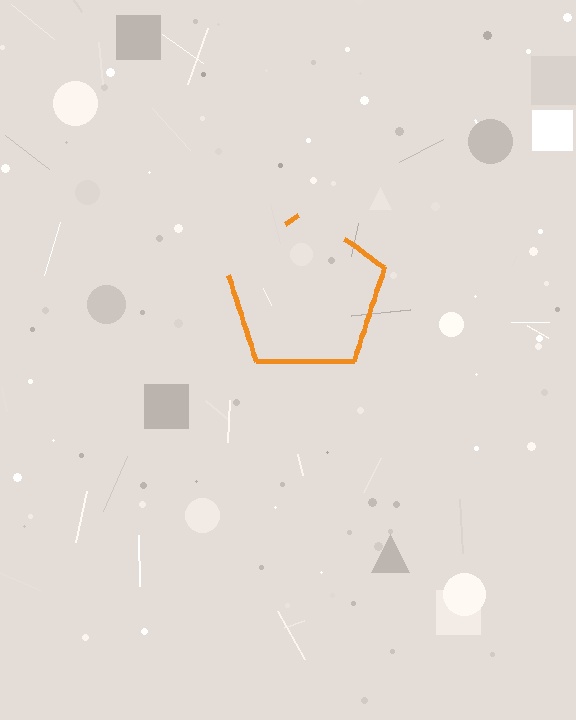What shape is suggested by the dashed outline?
The dashed outline suggests a pentagon.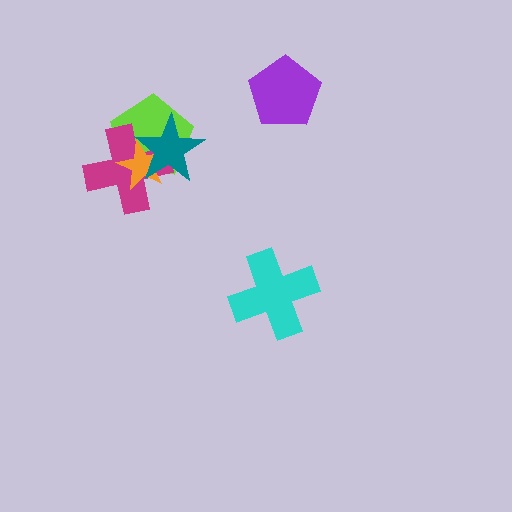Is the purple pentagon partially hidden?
No, no other shape covers it.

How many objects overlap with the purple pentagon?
0 objects overlap with the purple pentagon.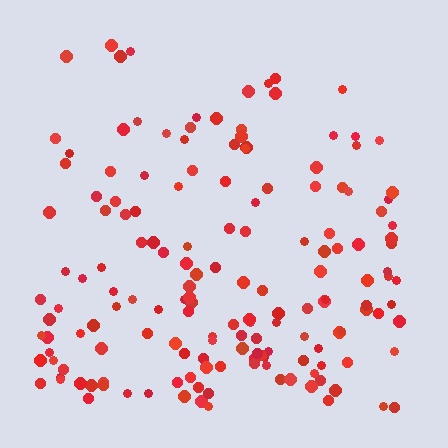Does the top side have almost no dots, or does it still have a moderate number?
Still a moderate number, just noticeably fewer than the bottom.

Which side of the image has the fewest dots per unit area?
The top.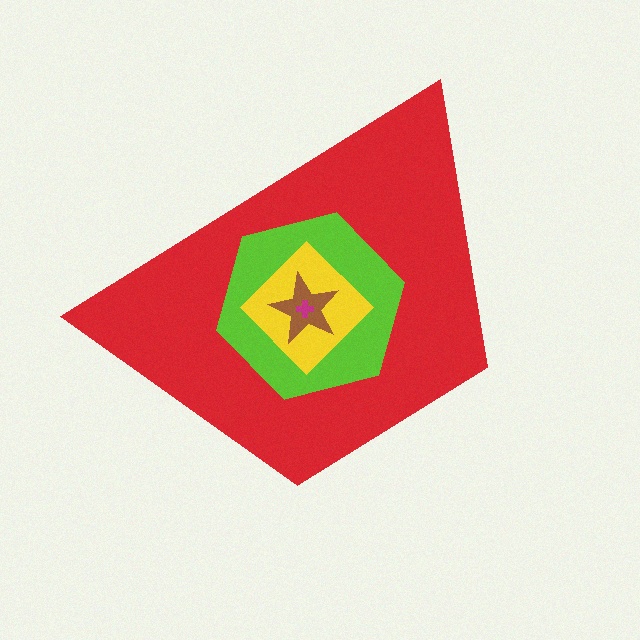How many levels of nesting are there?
5.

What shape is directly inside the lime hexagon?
The yellow diamond.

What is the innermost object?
The magenta cross.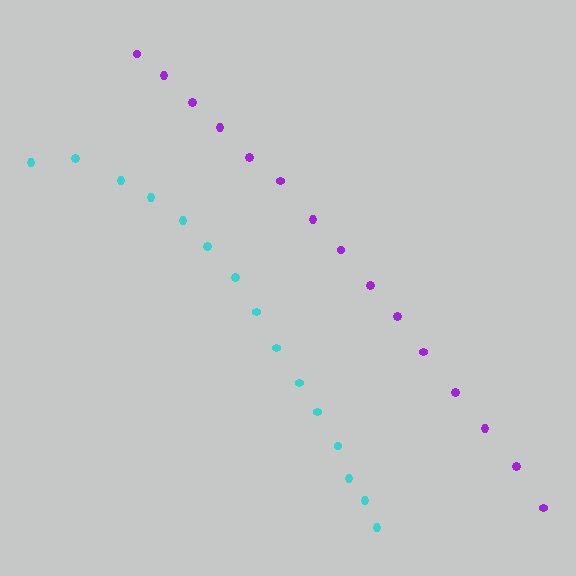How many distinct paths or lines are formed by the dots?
There are 2 distinct paths.